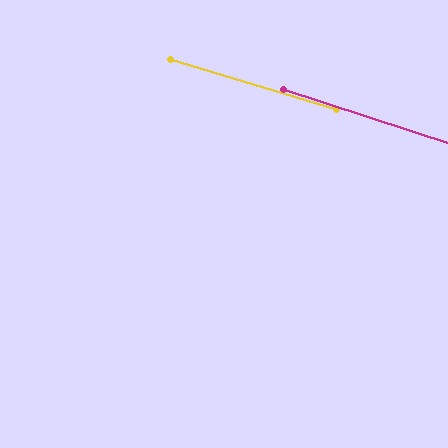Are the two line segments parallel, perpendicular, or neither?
Parallel — their directions differ by only 1.3°.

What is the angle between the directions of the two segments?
Approximately 1 degree.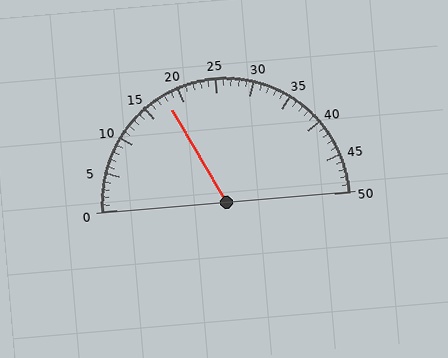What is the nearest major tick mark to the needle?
The nearest major tick mark is 20.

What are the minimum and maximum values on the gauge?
The gauge ranges from 0 to 50.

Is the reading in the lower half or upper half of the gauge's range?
The reading is in the lower half of the range (0 to 50).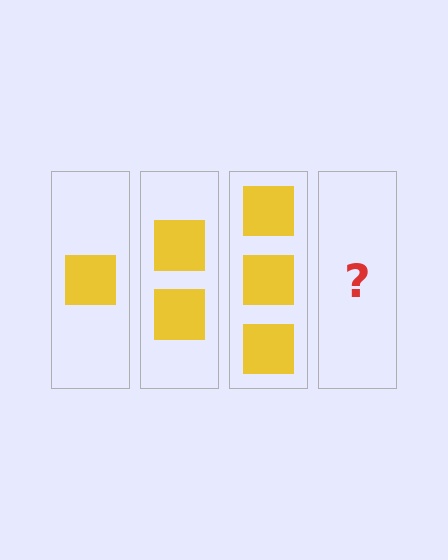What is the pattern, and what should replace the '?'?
The pattern is that each step adds one more square. The '?' should be 4 squares.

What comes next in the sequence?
The next element should be 4 squares.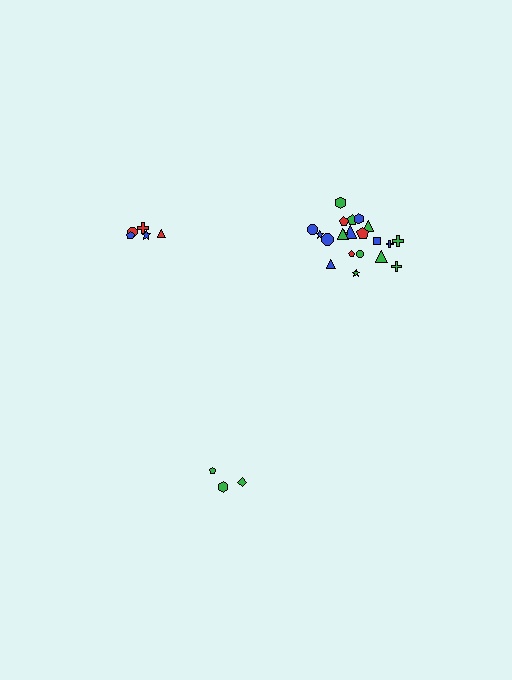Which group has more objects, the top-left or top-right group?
The top-right group.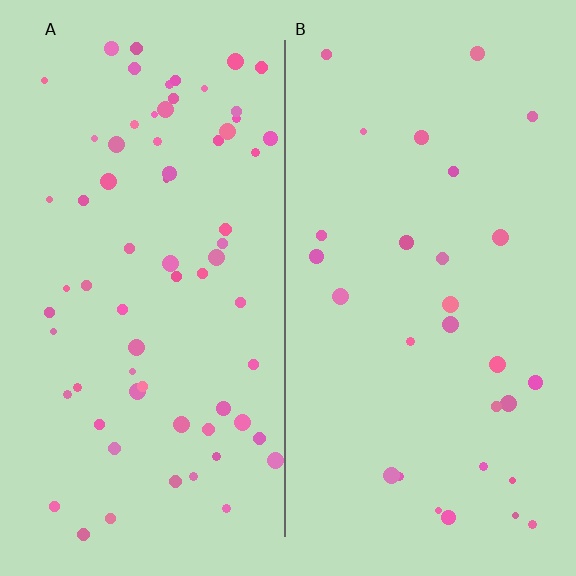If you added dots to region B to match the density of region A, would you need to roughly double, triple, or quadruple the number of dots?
Approximately double.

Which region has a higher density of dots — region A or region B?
A (the left).